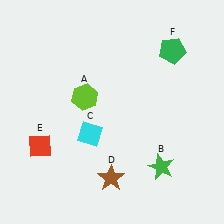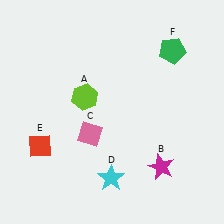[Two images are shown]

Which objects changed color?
B changed from green to magenta. C changed from cyan to pink. D changed from brown to cyan.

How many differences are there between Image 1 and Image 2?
There are 3 differences between the two images.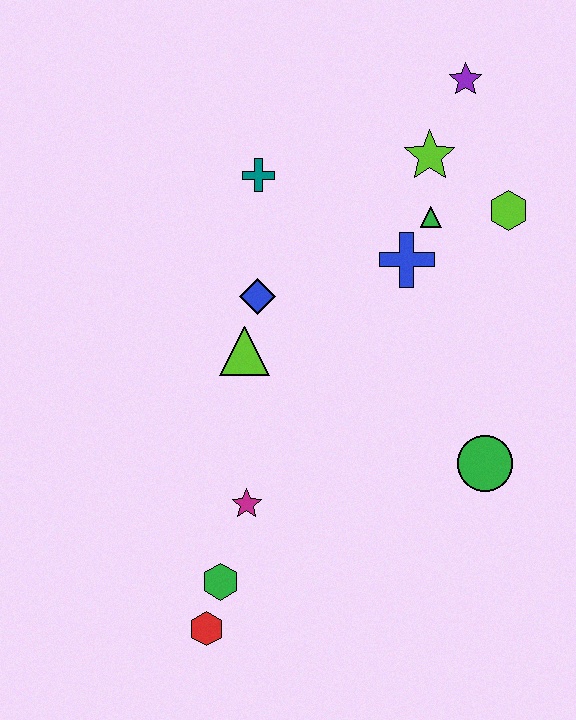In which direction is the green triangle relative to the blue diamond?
The green triangle is to the right of the blue diamond.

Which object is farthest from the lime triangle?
The purple star is farthest from the lime triangle.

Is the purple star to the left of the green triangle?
No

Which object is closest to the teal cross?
The blue diamond is closest to the teal cross.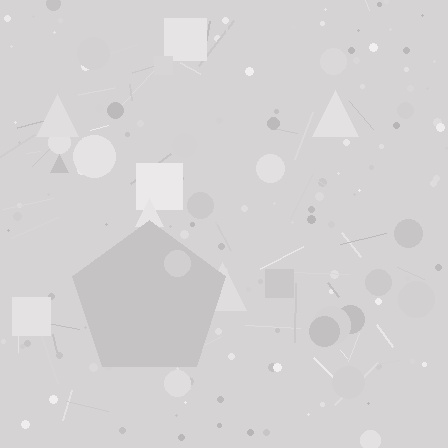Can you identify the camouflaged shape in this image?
The camouflaged shape is a pentagon.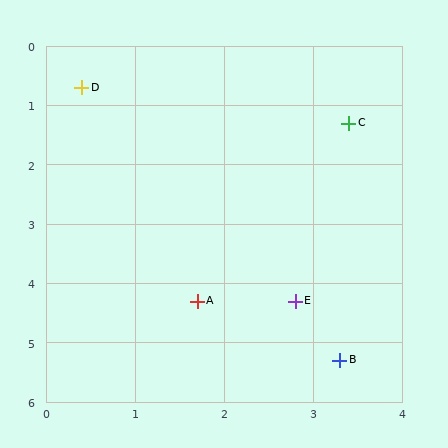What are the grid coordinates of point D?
Point D is at approximately (0.4, 0.7).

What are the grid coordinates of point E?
Point E is at approximately (2.8, 4.3).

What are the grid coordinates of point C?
Point C is at approximately (3.4, 1.3).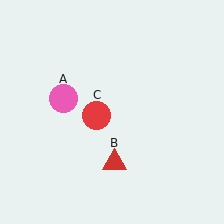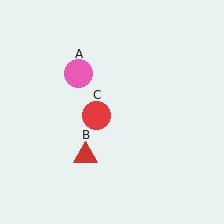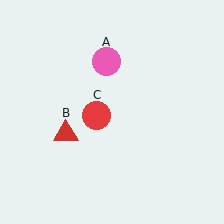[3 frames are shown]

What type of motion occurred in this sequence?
The pink circle (object A), red triangle (object B) rotated clockwise around the center of the scene.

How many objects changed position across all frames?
2 objects changed position: pink circle (object A), red triangle (object B).